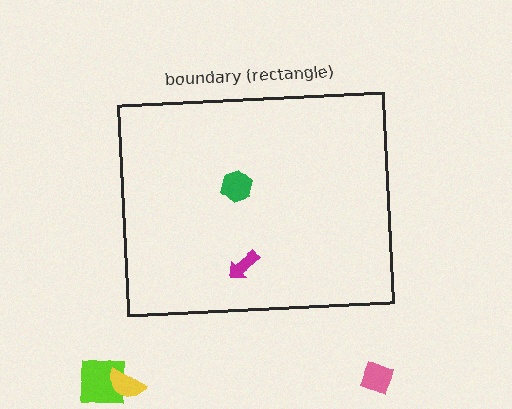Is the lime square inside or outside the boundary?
Outside.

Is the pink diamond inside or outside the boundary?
Outside.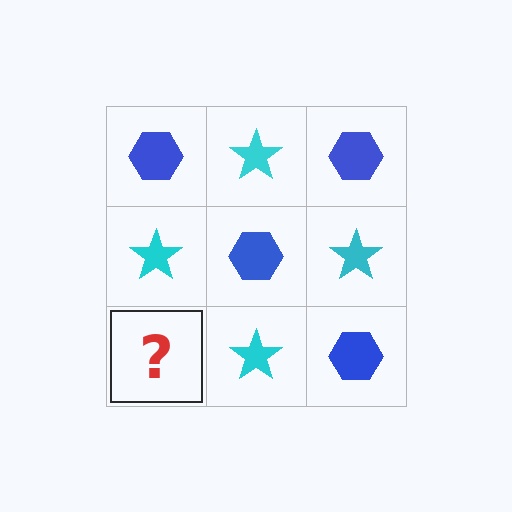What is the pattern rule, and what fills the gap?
The rule is that it alternates blue hexagon and cyan star in a checkerboard pattern. The gap should be filled with a blue hexagon.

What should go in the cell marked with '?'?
The missing cell should contain a blue hexagon.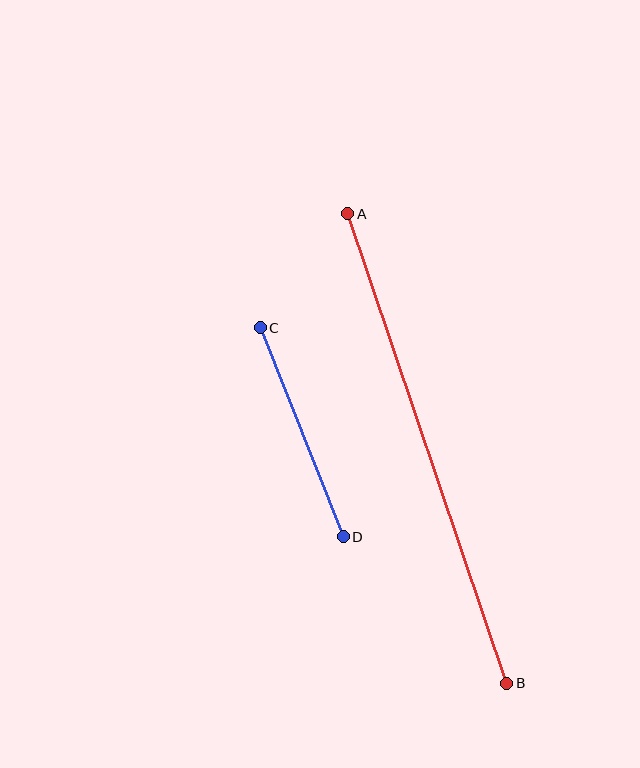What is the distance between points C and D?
The distance is approximately 225 pixels.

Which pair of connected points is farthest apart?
Points A and B are farthest apart.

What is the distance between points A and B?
The distance is approximately 495 pixels.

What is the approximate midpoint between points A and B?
The midpoint is at approximately (427, 448) pixels.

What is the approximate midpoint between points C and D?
The midpoint is at approximately (302, 432) pixels.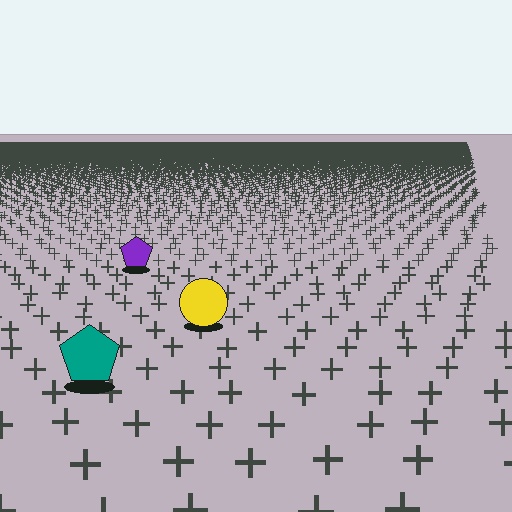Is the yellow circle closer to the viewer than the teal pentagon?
No. The teal pentagon is closer — you can tell from the texture gradient: the ground texture is coarser near it.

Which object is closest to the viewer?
The teal pentagon is closest. The texture marks near it are larger and more spread out.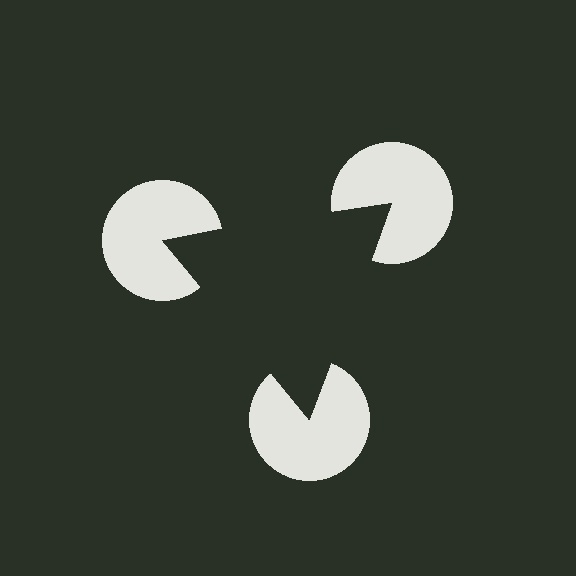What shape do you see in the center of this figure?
An illusory triangle — its edges are inferred from the aligned wedge cuts in the pac-man discs, not physically drawn.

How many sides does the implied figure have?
3 sides.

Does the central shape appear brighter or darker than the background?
It typically appears slightly darker than the background, even though no actual brightness change is drawn.